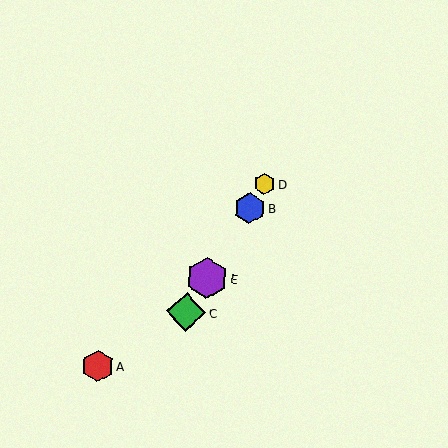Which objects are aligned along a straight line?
Objects B, C, D, E are aligned along a straight line.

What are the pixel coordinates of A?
Object A is at (98, 366).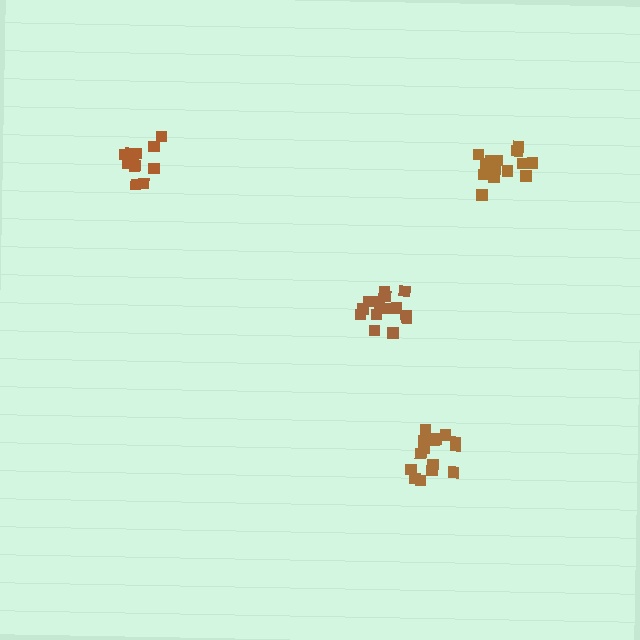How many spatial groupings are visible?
There are 4 spatial groupings.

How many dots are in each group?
Group 1: 14 dots, Group 2: 15 dots, Group 3: 16 dots, Group 4: 15 dots (60 total).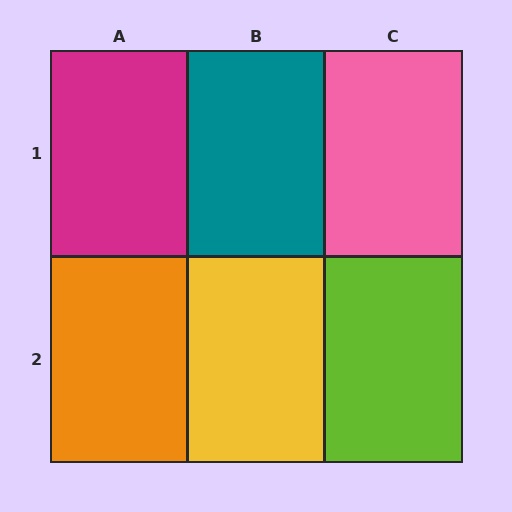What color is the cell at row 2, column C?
Lime.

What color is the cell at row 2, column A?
Orange.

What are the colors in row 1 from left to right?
Magenta, teal, pink.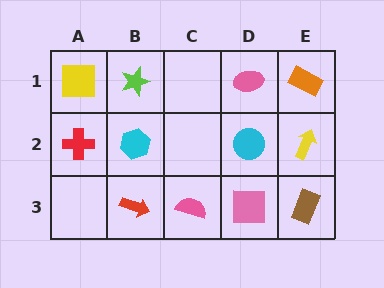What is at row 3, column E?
A brown rectangle.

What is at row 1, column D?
A pink ellipse.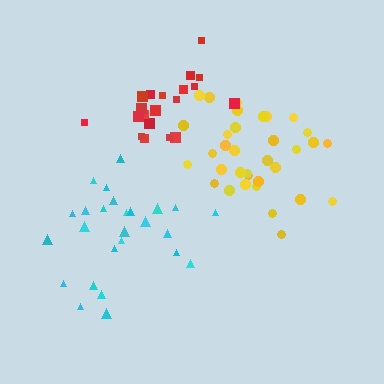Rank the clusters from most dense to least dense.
yellow, cyan, red.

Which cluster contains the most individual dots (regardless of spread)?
Yellow (34).